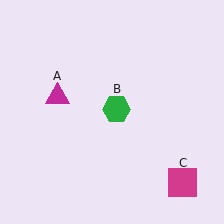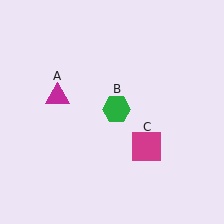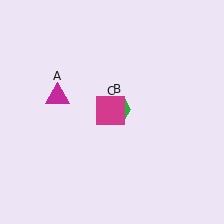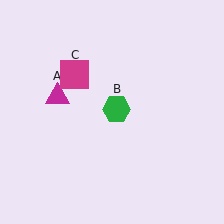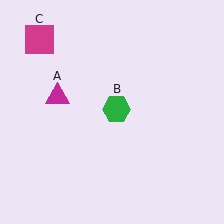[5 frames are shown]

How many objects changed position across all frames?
1 object changed position: magenta square (object C).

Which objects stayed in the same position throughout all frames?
Magenta triangle (object A) and green hexagon (object B) remained stationary.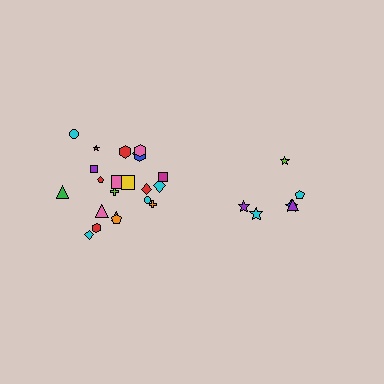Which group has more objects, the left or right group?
The left group.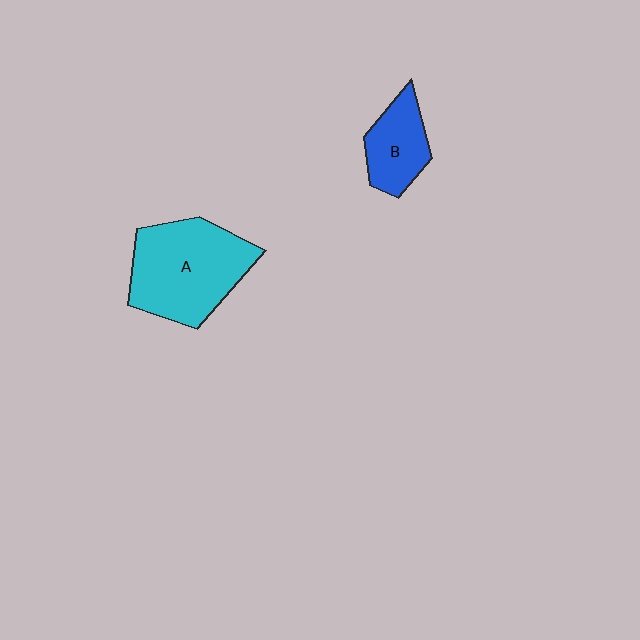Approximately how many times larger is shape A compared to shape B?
Approximately 2.0 times.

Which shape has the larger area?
Shape A (cyan).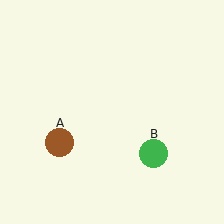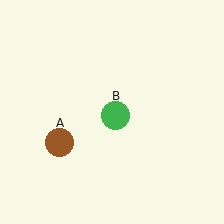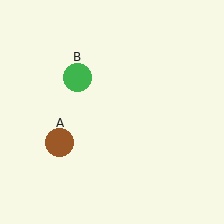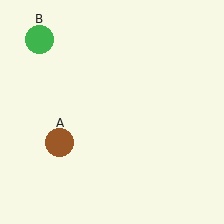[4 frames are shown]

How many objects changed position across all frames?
1 object changed position: green circle (object B).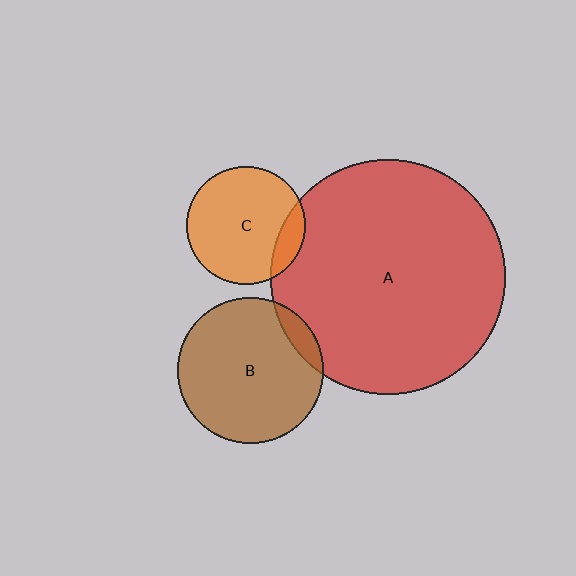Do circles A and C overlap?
Yes.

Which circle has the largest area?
Circle A (red).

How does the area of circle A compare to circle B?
Approximately 2.6 times.